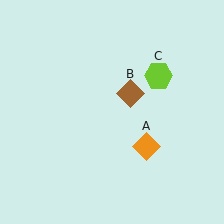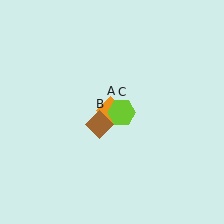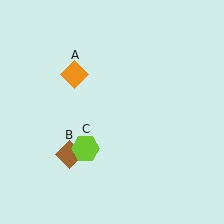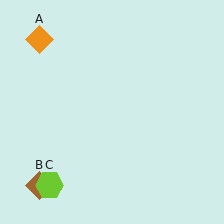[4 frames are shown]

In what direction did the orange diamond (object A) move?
The orange diamond (object A) moved up and to the left.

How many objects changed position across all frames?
3 objects changed position: orange diamond (object A), brown diamond (object B), lime hexagon (object C).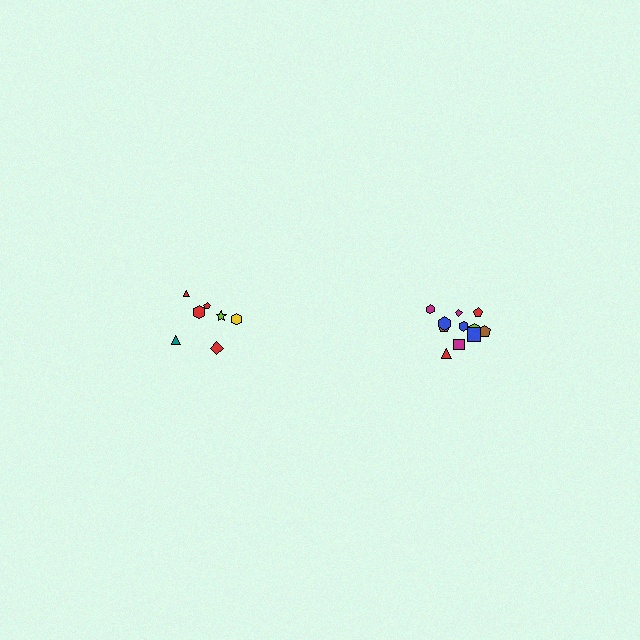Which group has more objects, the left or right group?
The right group.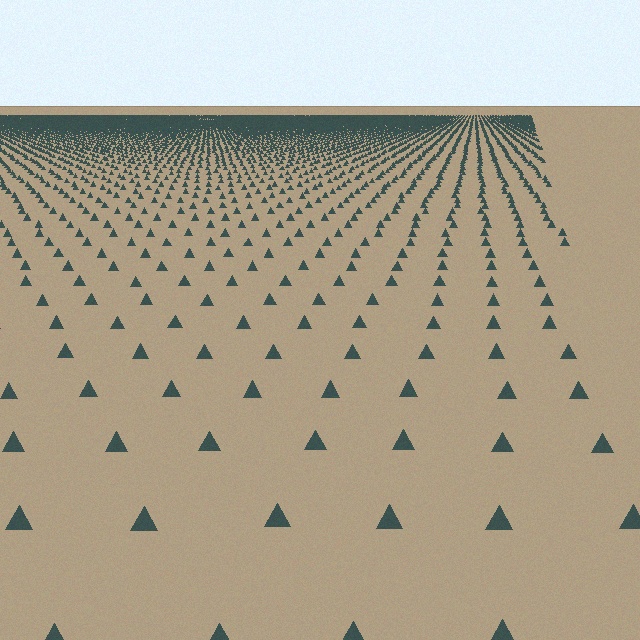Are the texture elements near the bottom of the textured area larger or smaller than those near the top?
Larger. Near the bottom, elements are closer to the viewer and appear at a bigger on-screen size.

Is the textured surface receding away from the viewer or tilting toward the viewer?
The surface is receding away from the viewer. Texture elements get smaller and denser toward the top.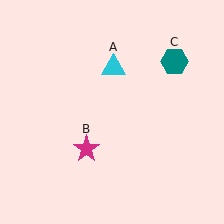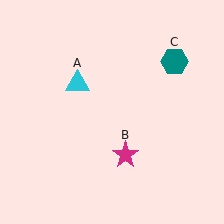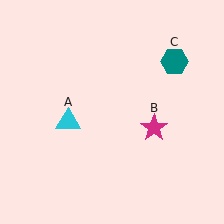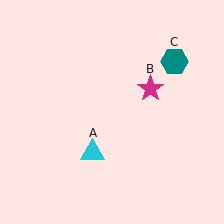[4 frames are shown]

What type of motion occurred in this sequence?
The cyan triangle (object A), magenta star (object B) rotated counterclockwise around the center of the scene.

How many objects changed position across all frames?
2 objects changed position: cyan triangle (object A), magenta star (object B).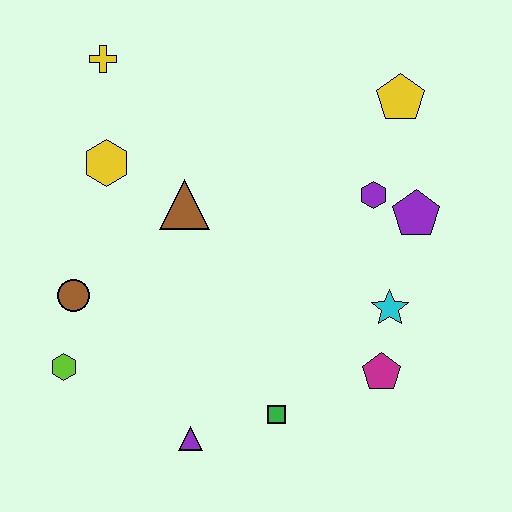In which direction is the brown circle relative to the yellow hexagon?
The brown circle is below the yellow hexagon.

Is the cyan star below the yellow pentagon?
Yes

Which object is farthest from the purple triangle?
The yellow pentagon is farthest from the purple triangle.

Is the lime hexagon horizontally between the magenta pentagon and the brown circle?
No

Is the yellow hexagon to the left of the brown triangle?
Yes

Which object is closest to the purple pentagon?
The purple hexagon is closest to the purple pentagon.